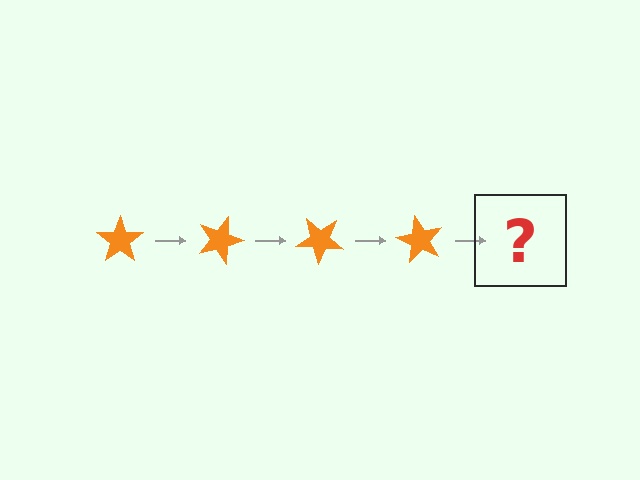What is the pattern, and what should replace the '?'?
The pattern is that the star rotates 20 degrees each step. The '?' should be an orange star rotated 80 degrees.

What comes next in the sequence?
The next element should be an orange star rotated 80 degrees.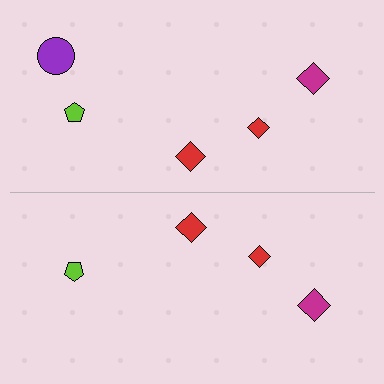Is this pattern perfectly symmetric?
No, the pattern is not perfectly symmetric. A purple circle is missing from the bottom side.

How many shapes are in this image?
There are 9 shapes in this image.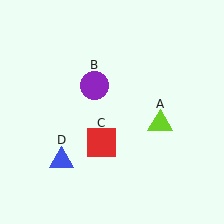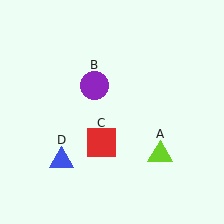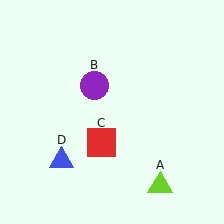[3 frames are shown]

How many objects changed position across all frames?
1 object changed position: lime triangle (object A).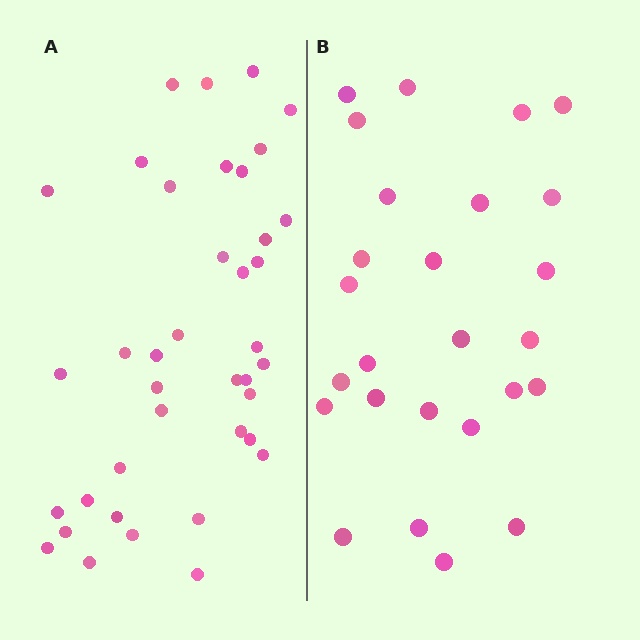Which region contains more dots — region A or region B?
Region A (the left region) has more dots.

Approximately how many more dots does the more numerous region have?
Region A has approximately 15 more dots than region B.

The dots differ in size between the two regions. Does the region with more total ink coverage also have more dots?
No. Region B has more total ink coverage because its dots are larger, but region A actually contains more individual dots. Total area can be misleading — the number of items is what matters here.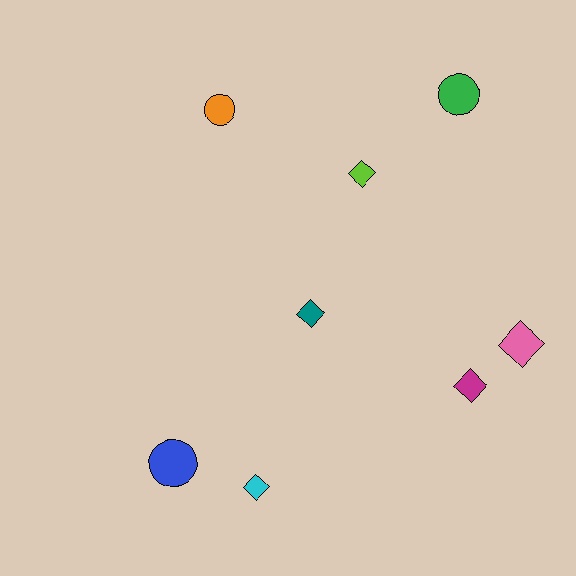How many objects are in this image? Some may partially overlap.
There are 8 objects.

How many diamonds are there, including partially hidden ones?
There are 5 diamonds.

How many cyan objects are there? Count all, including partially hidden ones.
There is 1 cyan object.